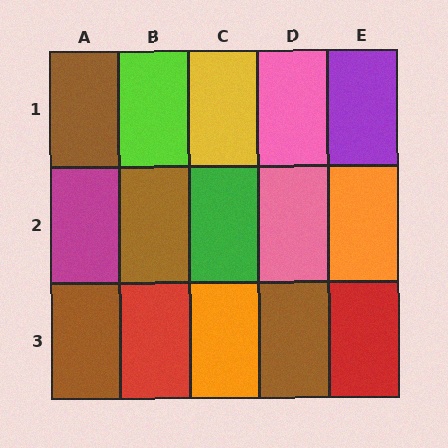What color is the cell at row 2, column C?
Green.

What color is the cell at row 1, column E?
Purple.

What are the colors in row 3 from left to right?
Brown, red, orange, brown, red.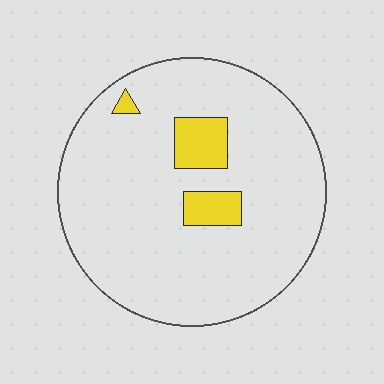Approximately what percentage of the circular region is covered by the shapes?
Approximately 10%.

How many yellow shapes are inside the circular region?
3.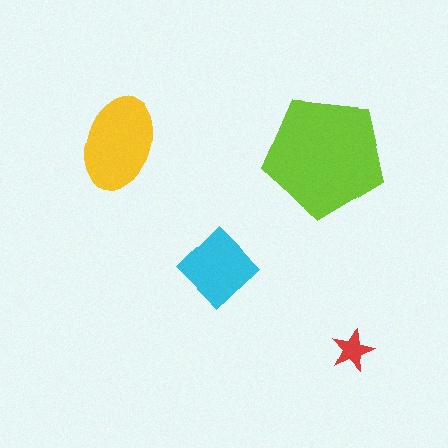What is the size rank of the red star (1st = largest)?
4th.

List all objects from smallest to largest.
The red star, the cyan diamond, the yellow ellipse, the lime pentagon.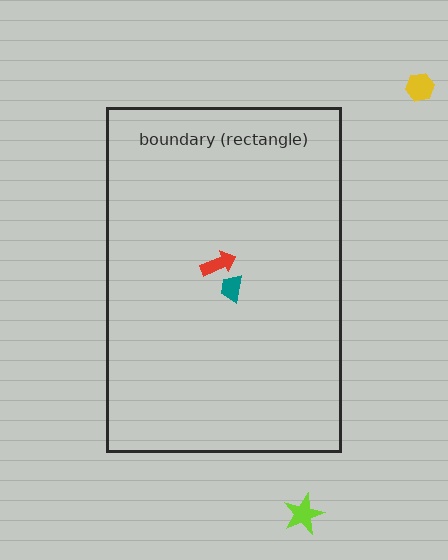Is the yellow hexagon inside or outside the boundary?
Outside.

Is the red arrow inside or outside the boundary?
Inside.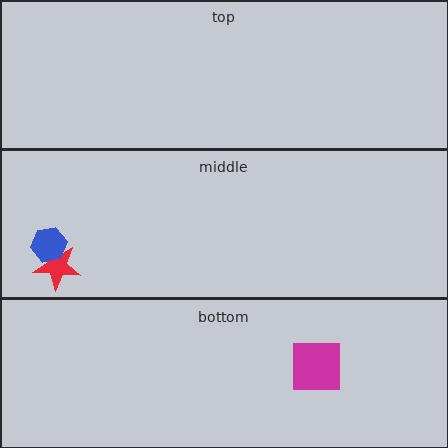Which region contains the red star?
The middle region.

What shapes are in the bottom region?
The magenta square.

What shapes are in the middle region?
The red star, the blue hexagon.